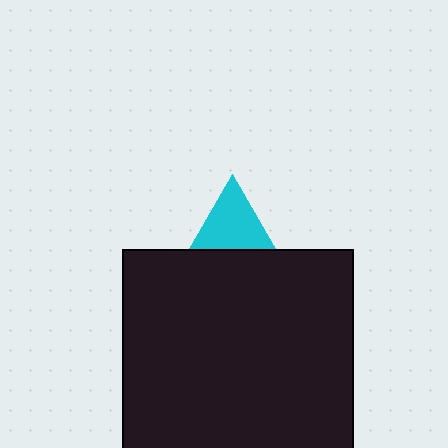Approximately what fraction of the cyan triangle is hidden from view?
Roughly 59% of the cyan triangle is hidden behind the black rectangle.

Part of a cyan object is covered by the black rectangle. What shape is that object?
It is a triangle.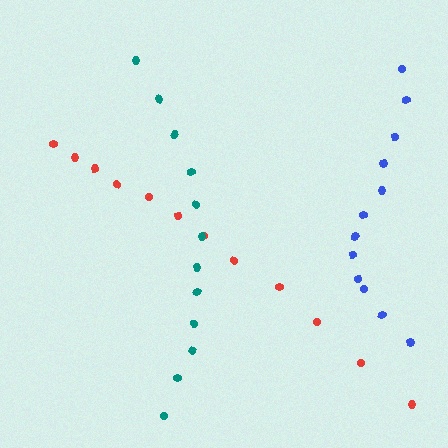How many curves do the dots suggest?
There are 3 distinct paths.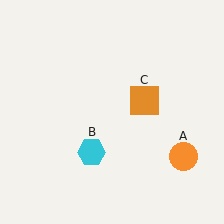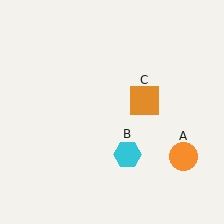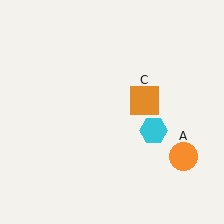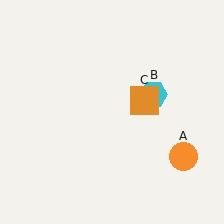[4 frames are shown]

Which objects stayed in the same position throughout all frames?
Orange circle (object A) and orange square (object C) remained stationary.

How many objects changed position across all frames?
1 object changed position: cyan hexagon (object B).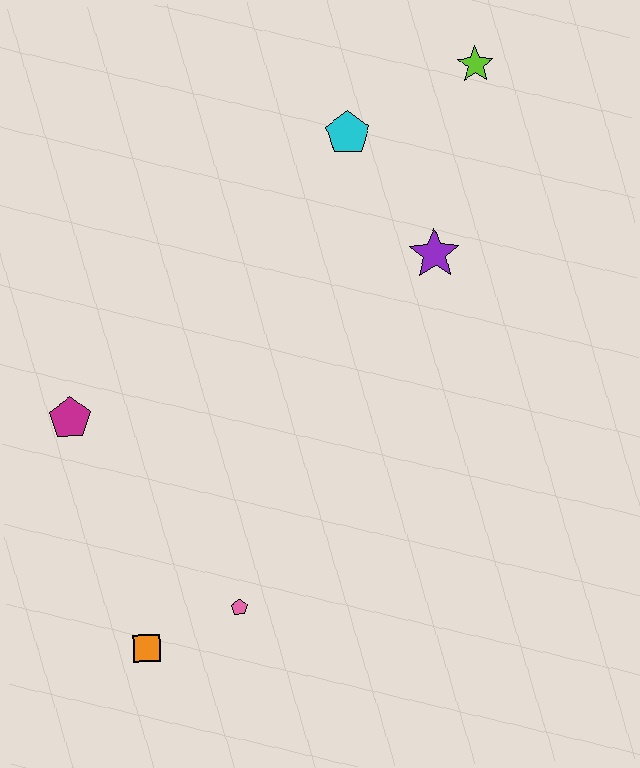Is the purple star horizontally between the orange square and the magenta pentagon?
No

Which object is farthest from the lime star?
The orange square is farthest from the lime star.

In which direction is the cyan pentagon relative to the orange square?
The cyan pentagon is above the orange square.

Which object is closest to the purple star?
The cyan pentagon is closest to the purple star.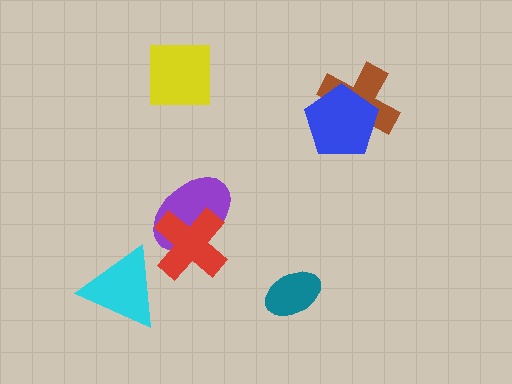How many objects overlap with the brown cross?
1 object overlaps with the brown cross.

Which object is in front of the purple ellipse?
The red cross is in front of the purple ellipse.